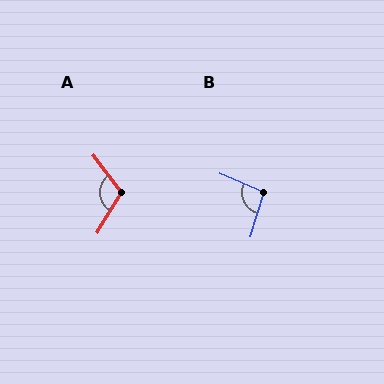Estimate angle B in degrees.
Approximately 96 degrees.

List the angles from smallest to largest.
B (96°), A (111°).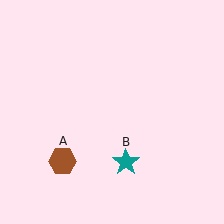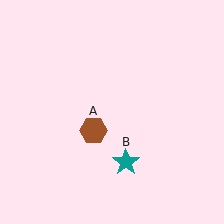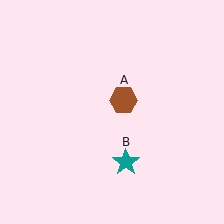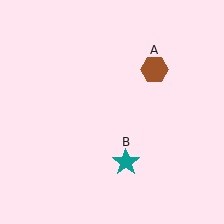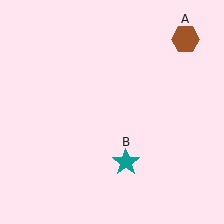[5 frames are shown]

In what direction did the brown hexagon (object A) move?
The brown hexagon (object A) moved up and to the right.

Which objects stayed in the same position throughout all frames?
Teal star (object B) remained stationary.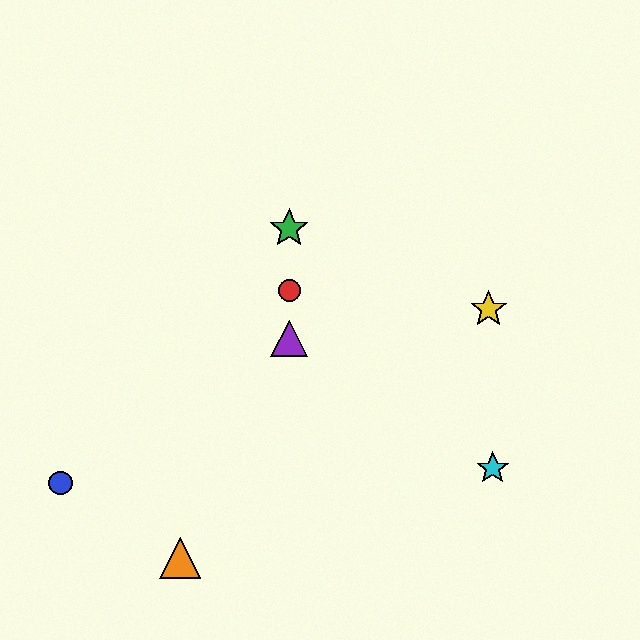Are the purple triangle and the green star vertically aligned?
Yes, both are at x≈289.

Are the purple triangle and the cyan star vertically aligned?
No, the purple triangle is at x≈289 and the cyan star is at x≈493.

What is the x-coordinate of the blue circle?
The blue circle is at x≈61.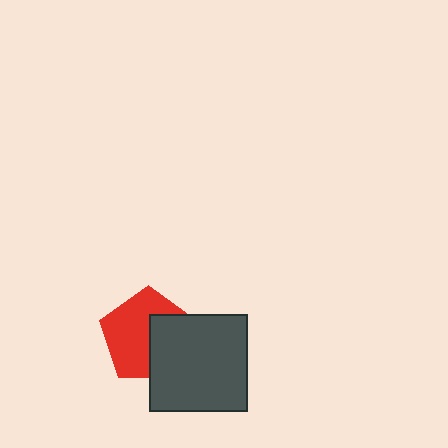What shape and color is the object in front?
The object in front is a dark gray square.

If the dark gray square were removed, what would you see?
You would see the complete red pentagon.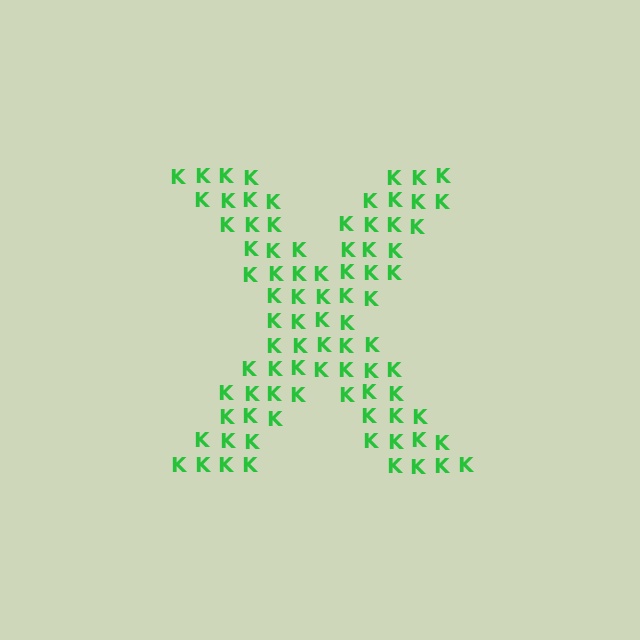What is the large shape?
The large shape is the letter X.